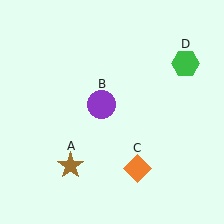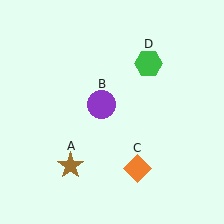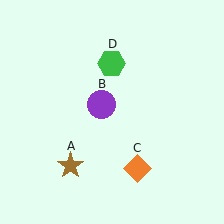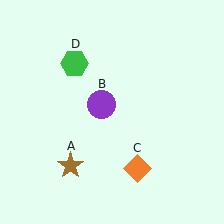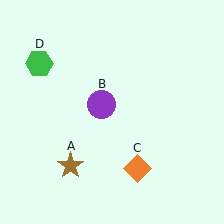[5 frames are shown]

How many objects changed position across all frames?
1 object changed position: green hexagon (object D).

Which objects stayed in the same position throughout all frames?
Brown star (object A) and purple circle (object B) and orange diamond (object C) remained stationary.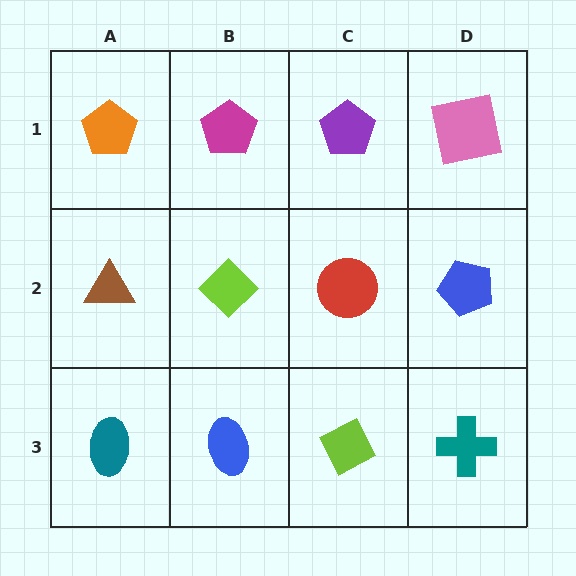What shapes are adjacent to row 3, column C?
A red circle (row 2, column C), a blue ellipse (row 3, column B), a teal cross (row 3, column D).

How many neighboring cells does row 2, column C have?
4.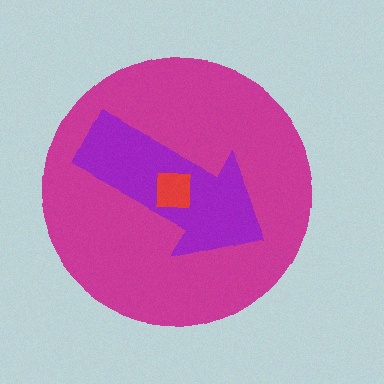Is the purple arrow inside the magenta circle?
Yes.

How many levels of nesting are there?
3.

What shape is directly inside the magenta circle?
The purple arrow.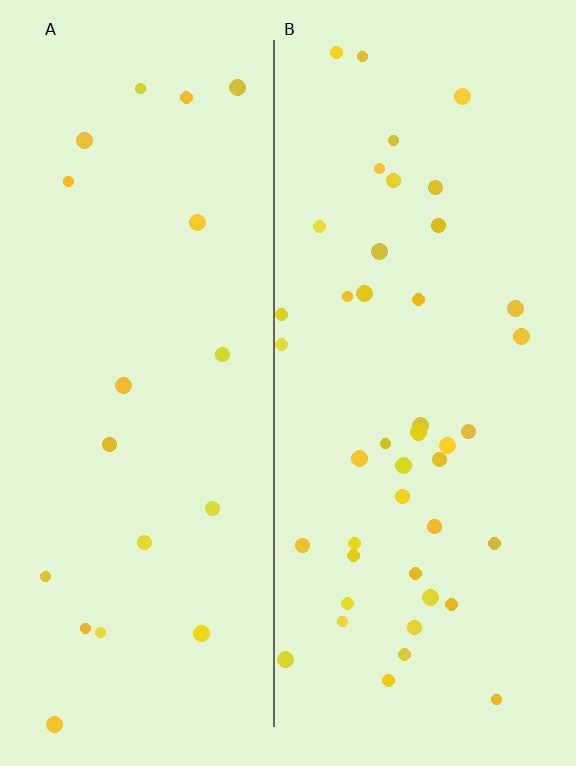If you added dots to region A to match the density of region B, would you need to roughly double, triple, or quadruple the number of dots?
Approximately double.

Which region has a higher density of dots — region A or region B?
B (the right).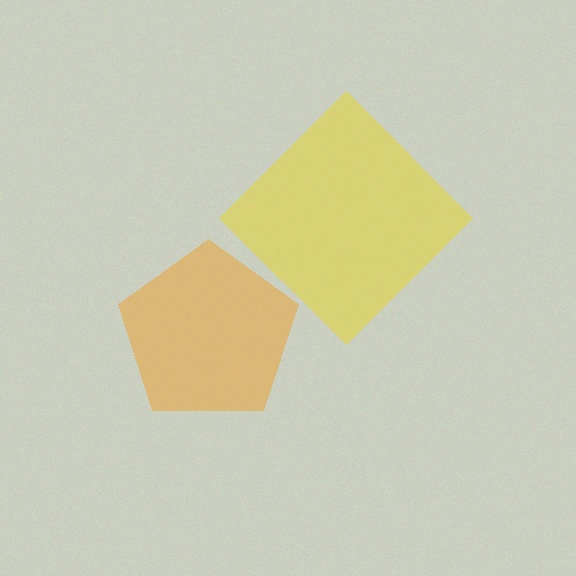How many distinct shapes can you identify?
There are 2 distinct shapes: a yellow diamond, an orange pentagon.